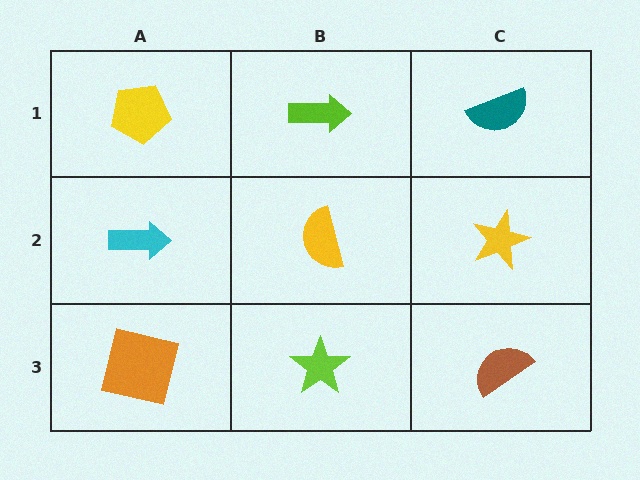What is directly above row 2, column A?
A yellow pentagon.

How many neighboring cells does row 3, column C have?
2.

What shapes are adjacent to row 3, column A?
A cyan arrow (row 2, column A), a lime star (row 3, column B).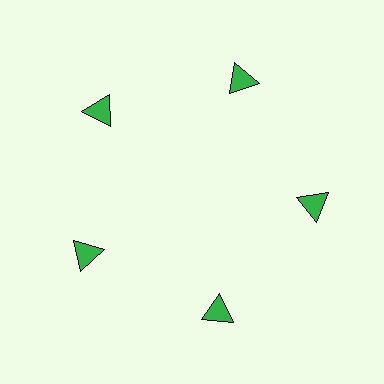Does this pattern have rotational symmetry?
Yes, this pattern has 5-fold rotational symmetry. It looks the same after rotating 72 degrees around the center.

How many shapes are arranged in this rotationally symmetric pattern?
There are 5 shapes, arranged in 5 groups of 1.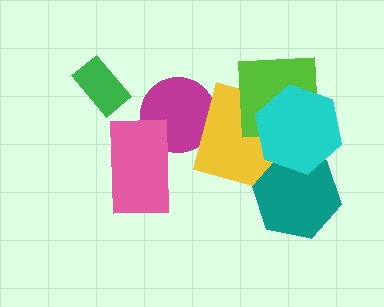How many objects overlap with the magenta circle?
2 objects overlap with the magenta circle.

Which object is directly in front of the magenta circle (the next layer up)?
The yellow square is directly in front of the magenta circle.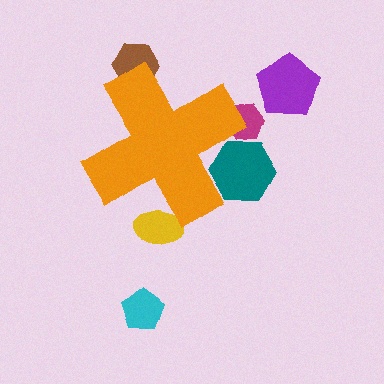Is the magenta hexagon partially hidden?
Yes, the magenta hexagon is partially hidden behind the orange cross.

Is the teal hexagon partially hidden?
Yes, the teal hexagon is partially hidden behind the orange cross.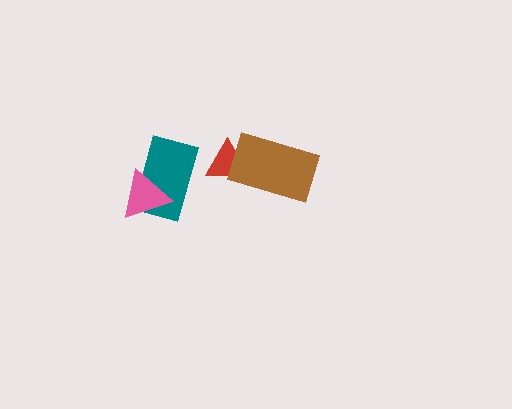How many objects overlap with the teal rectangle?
1 object overlaps with the teal rectangle.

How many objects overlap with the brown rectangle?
1 object overlaps with the brown rectangle.